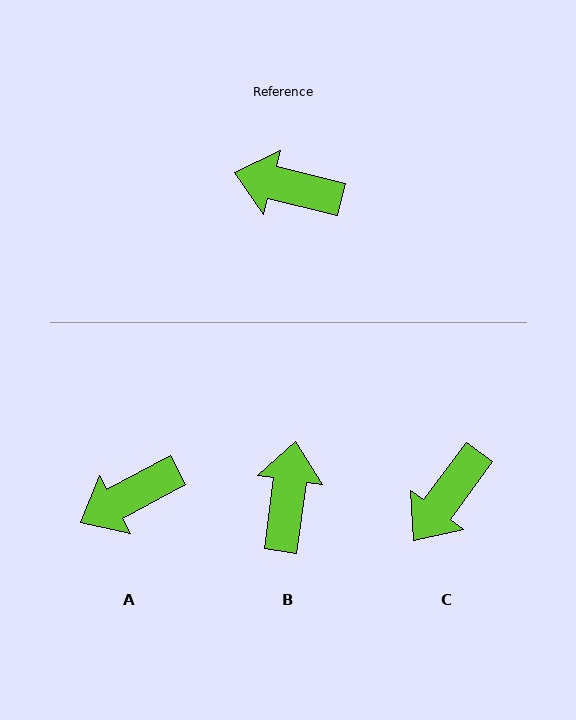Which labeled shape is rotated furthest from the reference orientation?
B, about 84 degrees away.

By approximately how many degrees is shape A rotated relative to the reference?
Approximately 42 degrees counter-clockwise.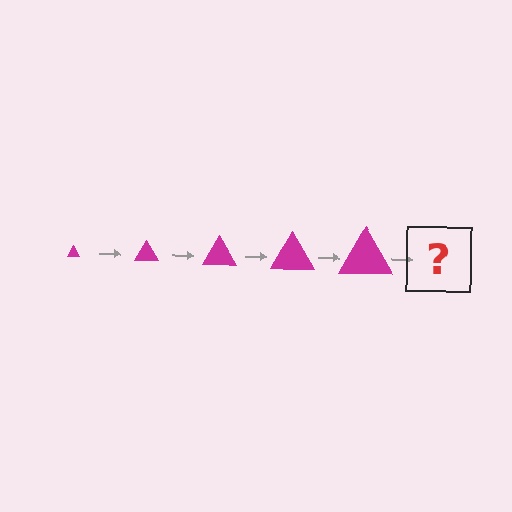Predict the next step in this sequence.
The next step is a magenta triangle, larger than the previous one.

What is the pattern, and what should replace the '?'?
The pattern is that the triangle gets progressively larger each step. The '?' should be a magenta triangle, larger than the previous one.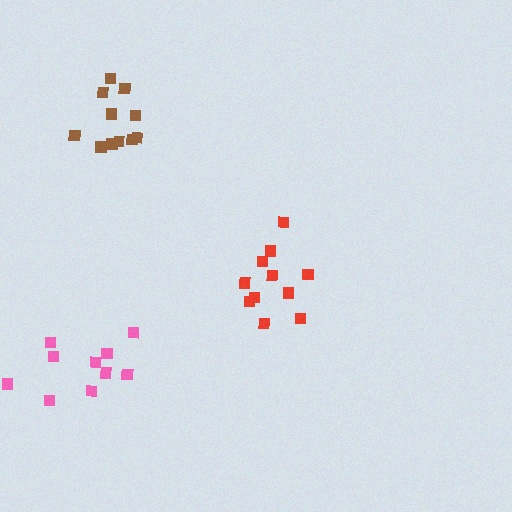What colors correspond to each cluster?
The clusters are colored: brown, red, pink.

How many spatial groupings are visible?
There are 3 spatial groupings.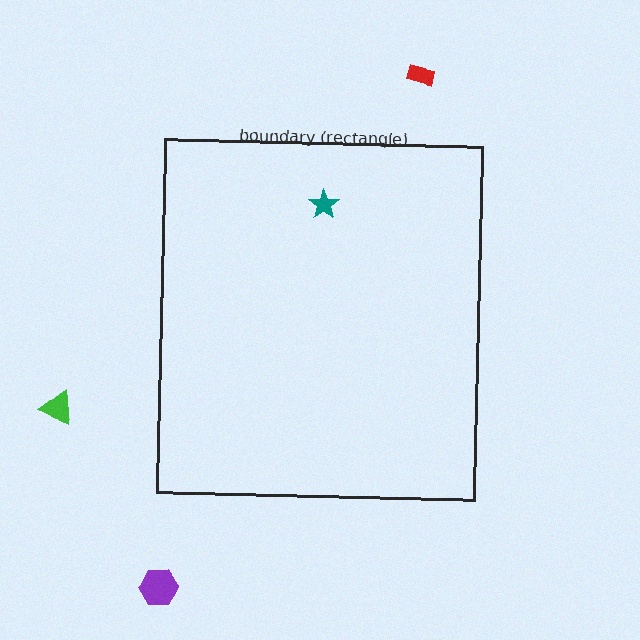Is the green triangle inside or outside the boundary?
Outside.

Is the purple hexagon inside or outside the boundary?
Outside.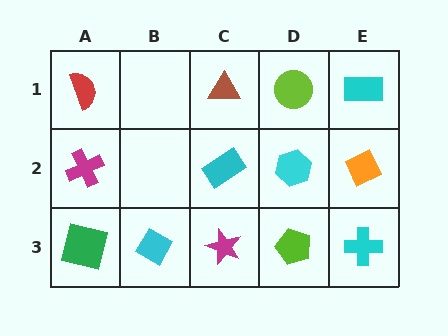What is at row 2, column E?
An orange diamond.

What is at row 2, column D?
A cyan hexagon.